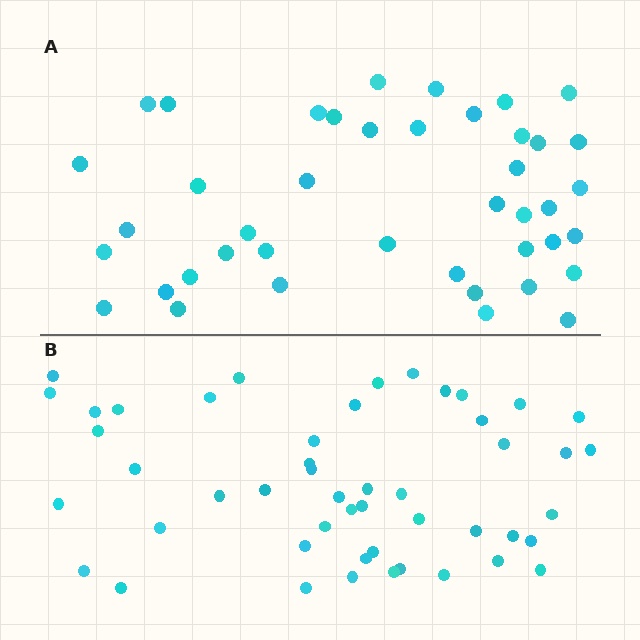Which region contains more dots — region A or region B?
Region B (the bottom region) has more dots.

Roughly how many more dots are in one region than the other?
Region B has roughly 8 or so more dots than region A.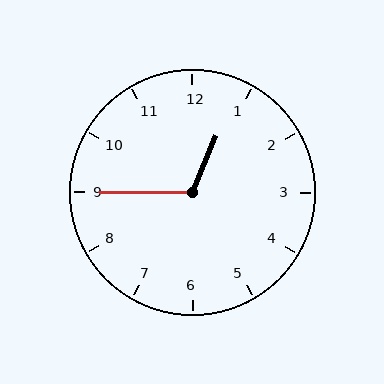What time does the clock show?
12:45.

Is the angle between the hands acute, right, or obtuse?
It is obtuse.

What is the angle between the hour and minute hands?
Approximately 112 degrees.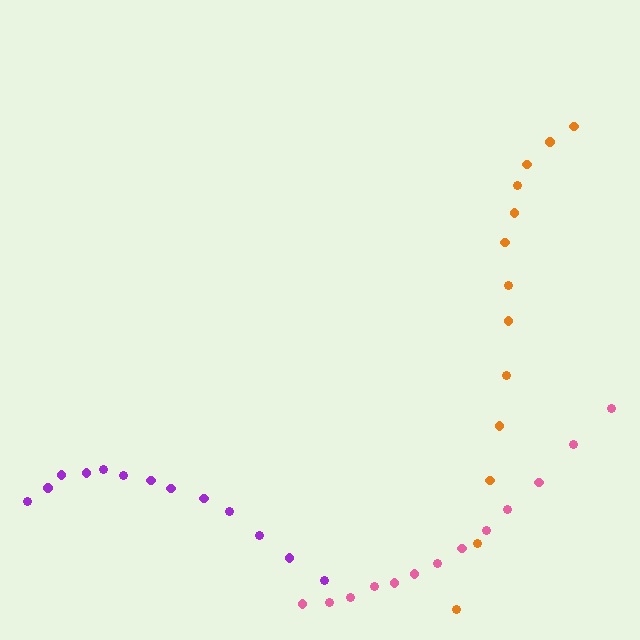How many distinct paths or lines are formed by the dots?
There are 3 distinct paths.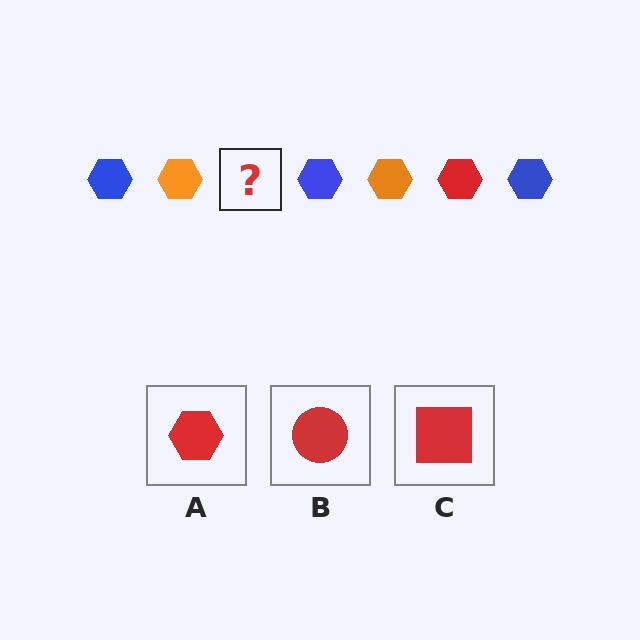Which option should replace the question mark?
Option A.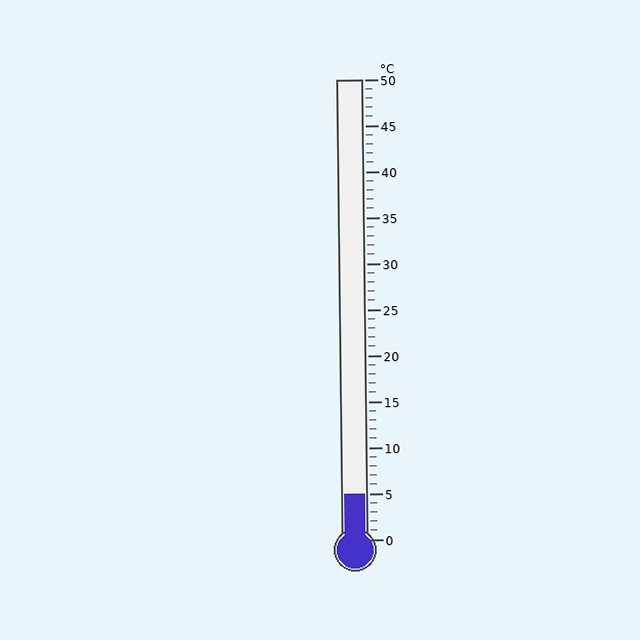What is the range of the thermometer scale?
The thermometer scale ranges from 0°C to 50°C.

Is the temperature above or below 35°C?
The temperature is below 35°C.